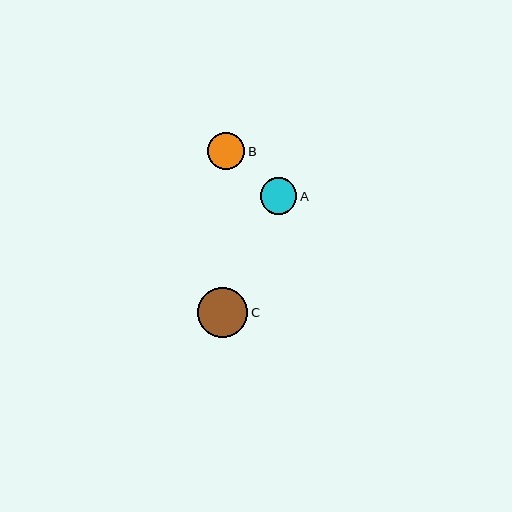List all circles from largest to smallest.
From largest to smallest: C, B, A.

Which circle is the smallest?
Circle A is the smallest with a size of approximately 37 pixels.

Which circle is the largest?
Circle C is the largest with a size of approximately 51 pixels.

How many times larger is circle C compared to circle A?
Circle C is approximately 1.4 times the size of circle A.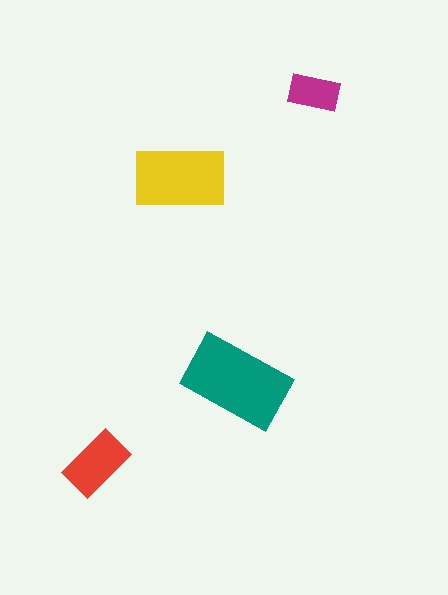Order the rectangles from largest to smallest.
the teal one, the yellow one, the red one, the magenta one.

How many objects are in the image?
There are 4 objects in the image.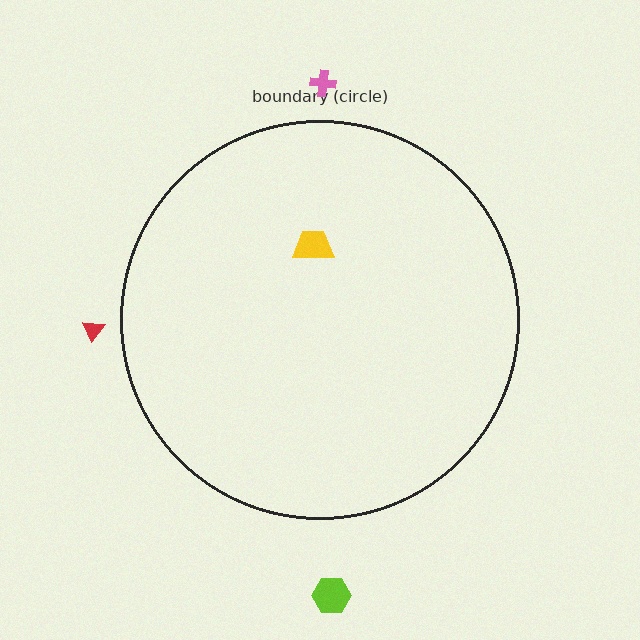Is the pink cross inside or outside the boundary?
Outside.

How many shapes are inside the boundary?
1 inside, 3 outside.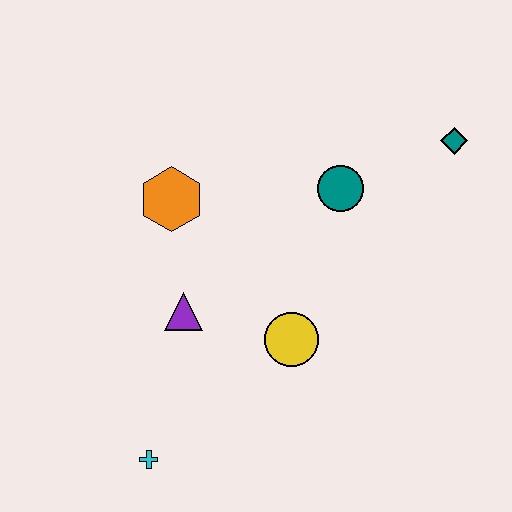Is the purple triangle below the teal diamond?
Yes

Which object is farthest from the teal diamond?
The cyan cross is farthest from the teal diamond.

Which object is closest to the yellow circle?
The purple triangle is closest to the yellow circle.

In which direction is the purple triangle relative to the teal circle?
The purple triangle is to the left of the teal circle.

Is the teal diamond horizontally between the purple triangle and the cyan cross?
No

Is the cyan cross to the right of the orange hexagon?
No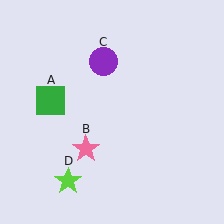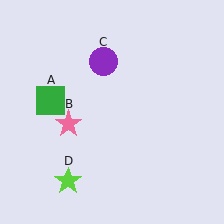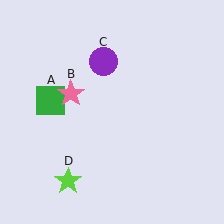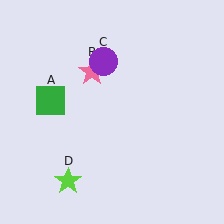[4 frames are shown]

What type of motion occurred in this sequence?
The pink star (object B) rotated clockwise around the center of the scene.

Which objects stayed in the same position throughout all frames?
Green square (object A) and purple circle (object C) and lime star (object D) remained stationary.